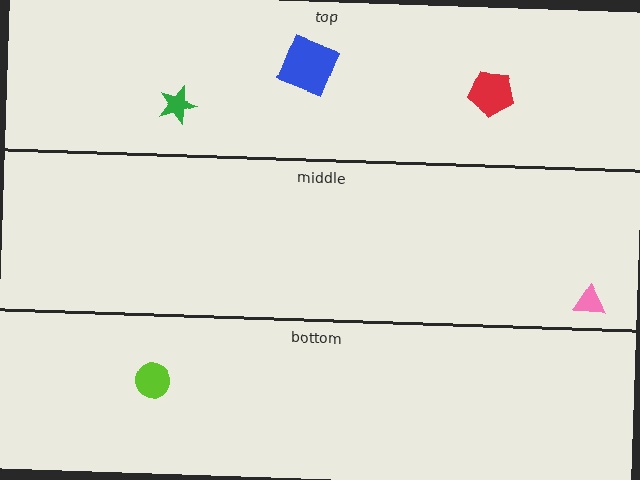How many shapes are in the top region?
3.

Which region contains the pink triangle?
The middle region.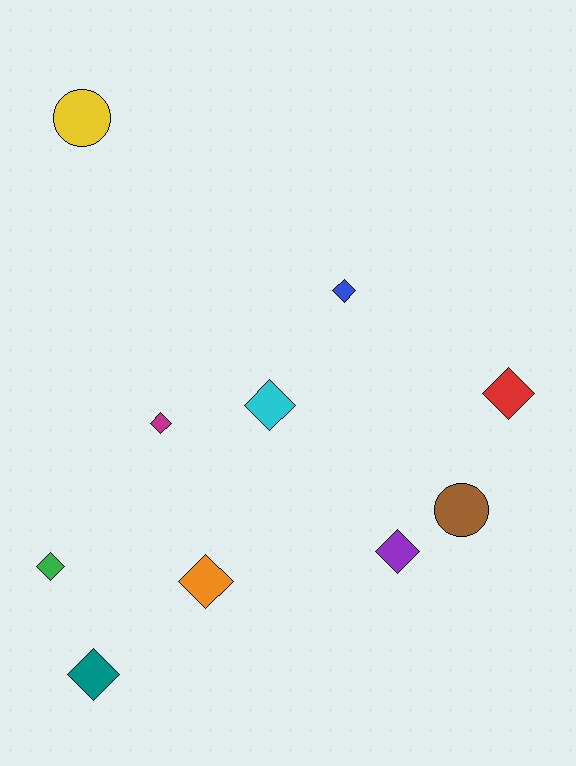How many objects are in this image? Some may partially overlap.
There are 10 objects.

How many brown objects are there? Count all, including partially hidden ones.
There is 1 brown object.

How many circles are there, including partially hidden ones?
There are 2 circles.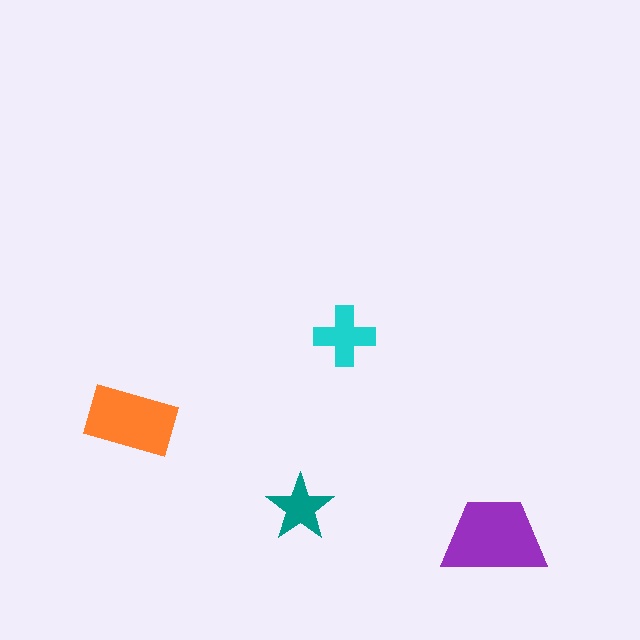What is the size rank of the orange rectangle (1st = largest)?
2nd.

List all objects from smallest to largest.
The teal star, the cyan cross, the orange rectangle, the purple trapezoid.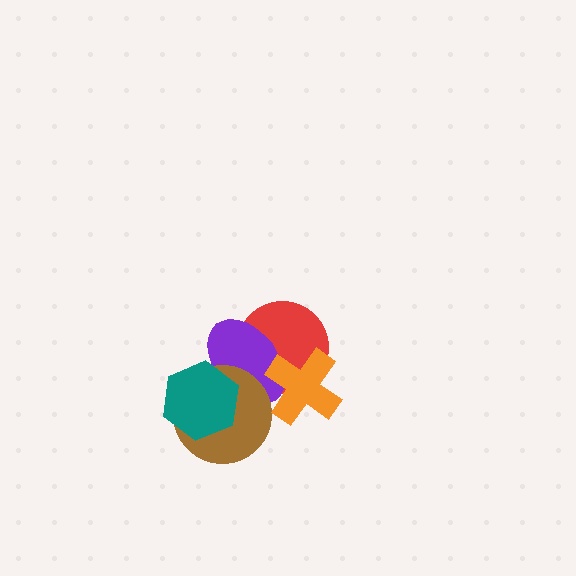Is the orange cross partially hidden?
No, no other shape covers it.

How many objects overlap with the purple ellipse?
4 objects overlap with the purple ellipse.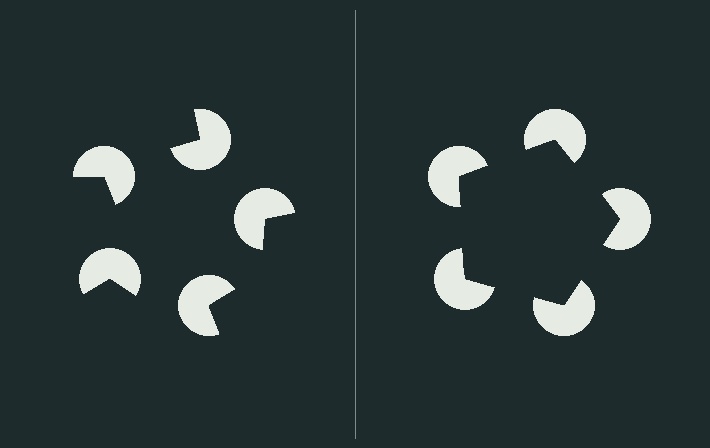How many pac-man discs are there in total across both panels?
10 — 5 on each side.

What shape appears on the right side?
An illusory pentagon.